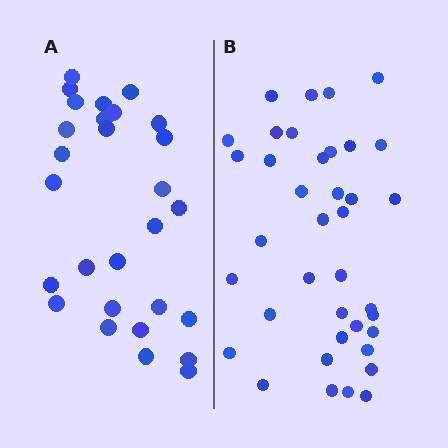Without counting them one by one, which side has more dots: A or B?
Region B (the right region) has more dots.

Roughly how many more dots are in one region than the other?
Region B has roughly 10 or so more dots than region A.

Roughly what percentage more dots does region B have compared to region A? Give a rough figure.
About 35% more.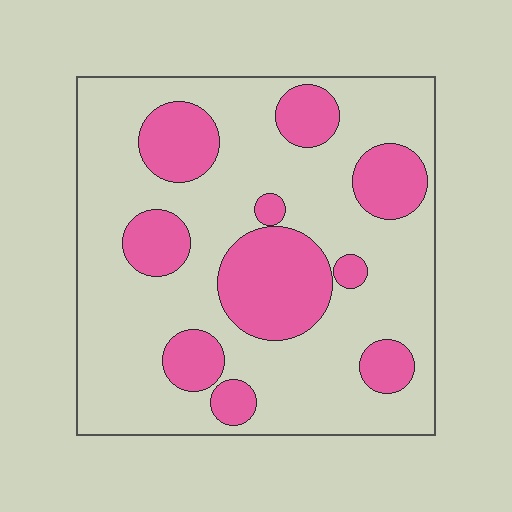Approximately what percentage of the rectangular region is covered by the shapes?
Approximately 30%.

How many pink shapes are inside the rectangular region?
10.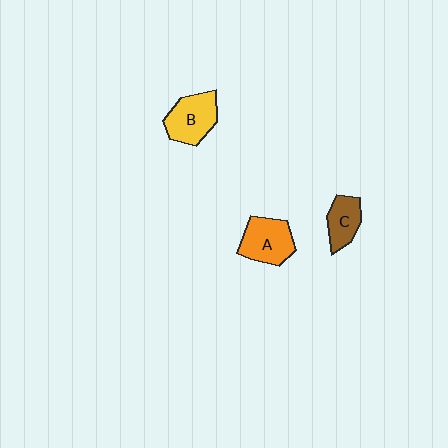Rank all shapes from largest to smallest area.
From largest to smallest: A (orange), B (yellow), C (brown).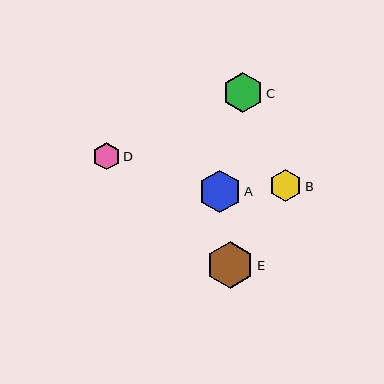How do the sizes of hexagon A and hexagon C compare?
Hexagon A and hexagon C are approximately the same size.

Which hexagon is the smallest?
Hexagon D is the smallest with a size of approximately 27 pixels.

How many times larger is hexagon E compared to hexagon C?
Hexagon E is approximately 1.2 times the size of hexagon C.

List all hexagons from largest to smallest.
From largest to smallest: E, A, C, B, D.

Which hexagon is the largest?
Hexagon E is the largest with a size of approximately 48 pixels.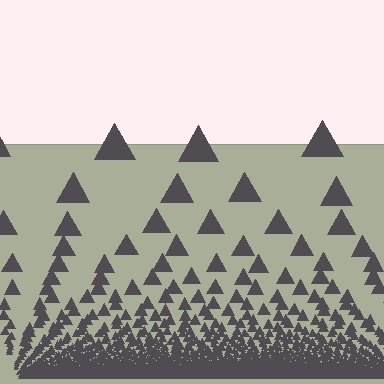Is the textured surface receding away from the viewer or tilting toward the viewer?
The surface appears to tilt toward the viewer. Texture elements get larger and sparser toward the top.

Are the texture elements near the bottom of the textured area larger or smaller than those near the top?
Smaller. The gradient is inverted — elements near the bottom are smaller and denser.